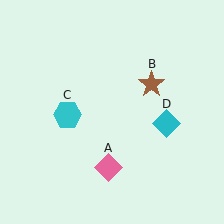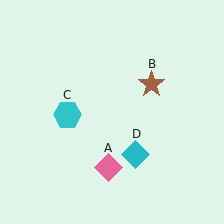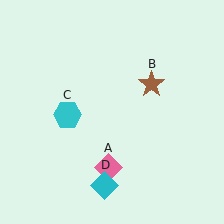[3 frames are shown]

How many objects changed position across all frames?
1 object changed position: cyan diamond (object D).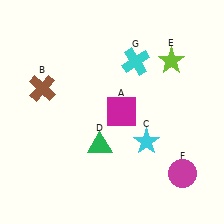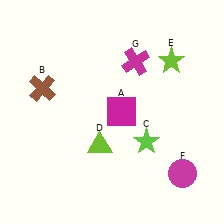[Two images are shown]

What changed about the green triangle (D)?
In Image 1, D is green. In Image 2, it changed to lime.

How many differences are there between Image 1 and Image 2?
There are 3 differences between the two images.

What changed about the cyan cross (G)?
In Image 1, G is cyan. In Image 2, it changed to magenta.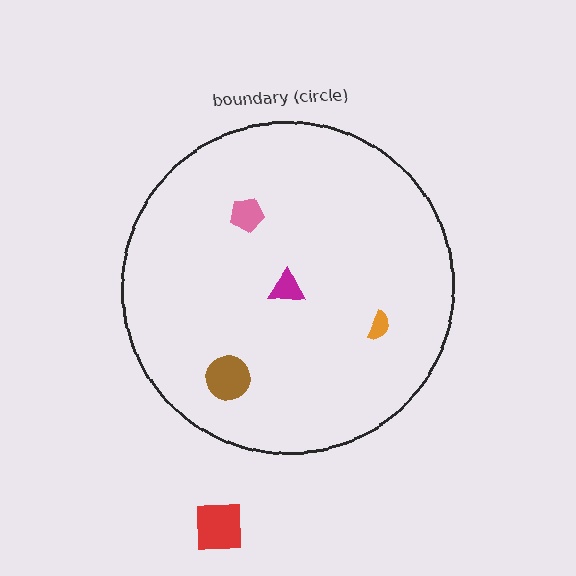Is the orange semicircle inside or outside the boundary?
Inside.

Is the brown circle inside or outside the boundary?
Inside.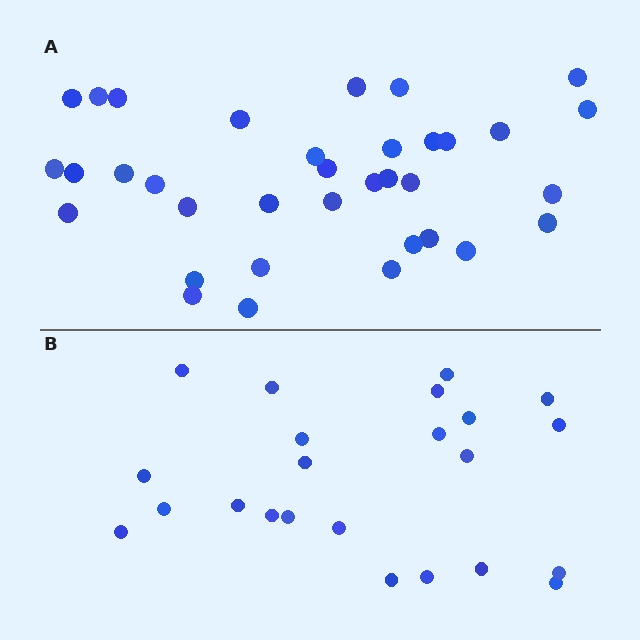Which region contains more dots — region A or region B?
Region A (the top region) has more dots.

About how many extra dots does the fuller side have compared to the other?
Region A has roughly 12 or so more dots than region B.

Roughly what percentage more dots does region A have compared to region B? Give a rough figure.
About 50% more.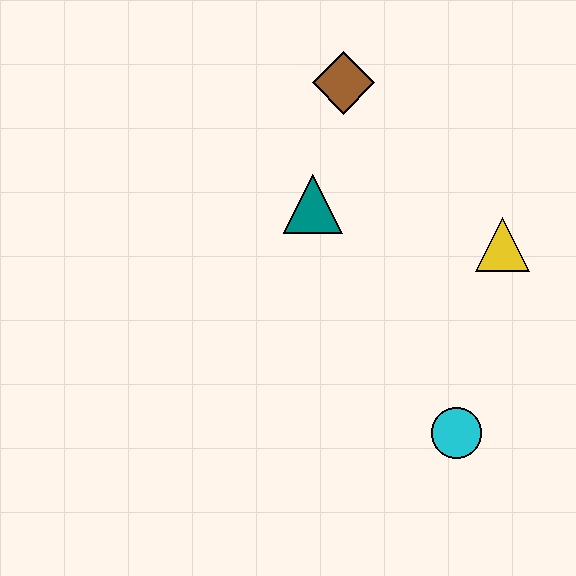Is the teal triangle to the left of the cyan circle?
Yes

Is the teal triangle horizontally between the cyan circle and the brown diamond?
No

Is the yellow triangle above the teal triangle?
No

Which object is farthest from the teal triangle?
The cyan circle is farthest from the teal triangle.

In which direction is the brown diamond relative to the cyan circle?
The brown diamond is above the cyan circle.